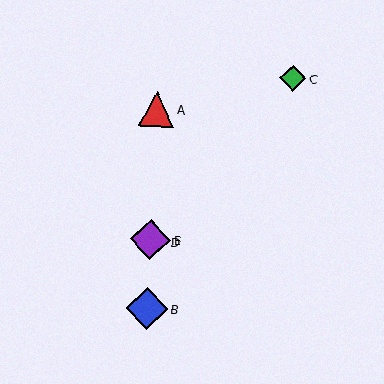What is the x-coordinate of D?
Object D is at x≈150.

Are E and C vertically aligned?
No, E is at x≈150 and C is at x≈293.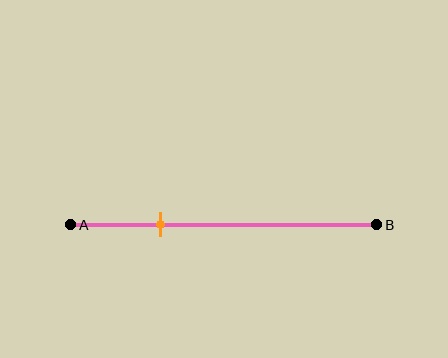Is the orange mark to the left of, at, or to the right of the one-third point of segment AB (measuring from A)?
The orange mark is to the left of the one-third point of segment AB.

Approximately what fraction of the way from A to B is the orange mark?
The orange mark is approximately 30% of the way from A to B.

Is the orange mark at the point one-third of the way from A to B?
No, the mark is at about 30% from A, not at the 33% one-third point.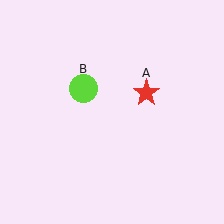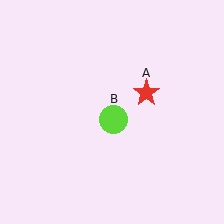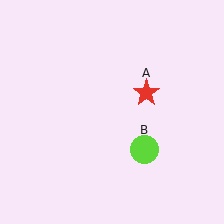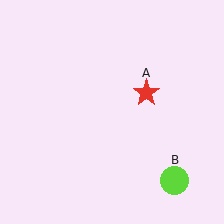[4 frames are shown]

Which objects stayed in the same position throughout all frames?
Red star (object A) remained stationary.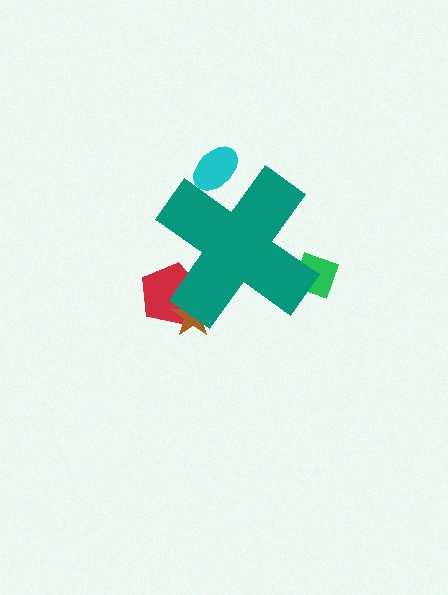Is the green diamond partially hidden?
Yes, the green diamond is partially hidden behind the teal cross.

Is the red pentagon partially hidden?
Yes, the red pentagon is partially hidden behind the teal cross.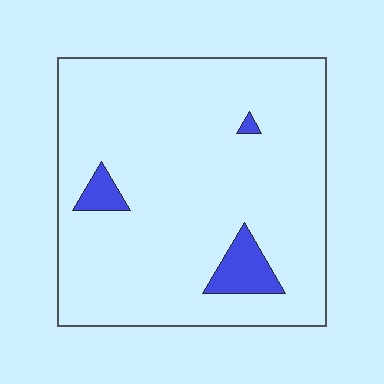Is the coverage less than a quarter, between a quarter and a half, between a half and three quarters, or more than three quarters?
Less than a quarter.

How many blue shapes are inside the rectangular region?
3.